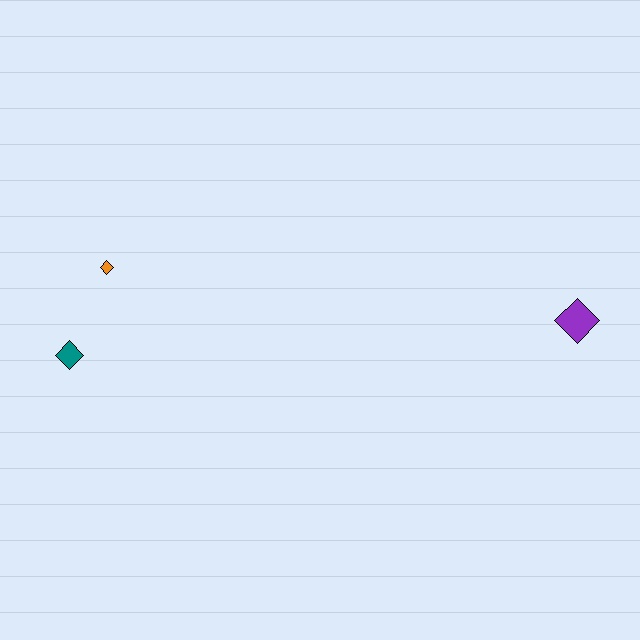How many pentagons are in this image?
There are no pentagons.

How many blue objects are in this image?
There are no blue objects.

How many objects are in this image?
There are 3 objects.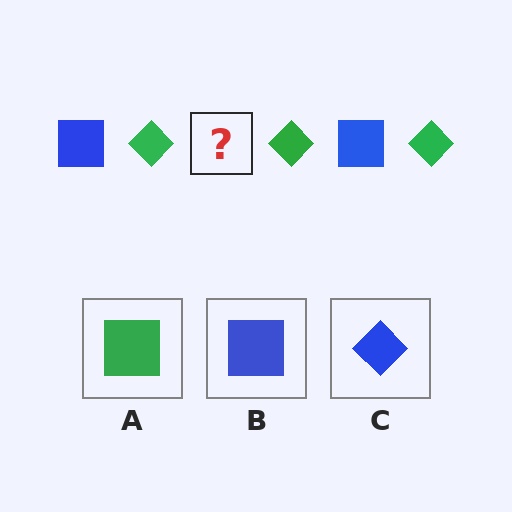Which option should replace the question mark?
Option B.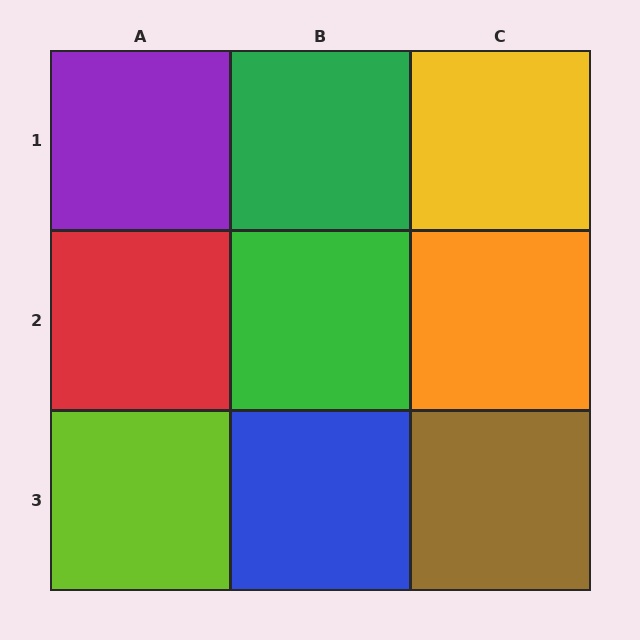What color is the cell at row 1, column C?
Yellow.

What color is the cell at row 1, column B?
Green.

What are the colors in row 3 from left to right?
Lime, blue, brown.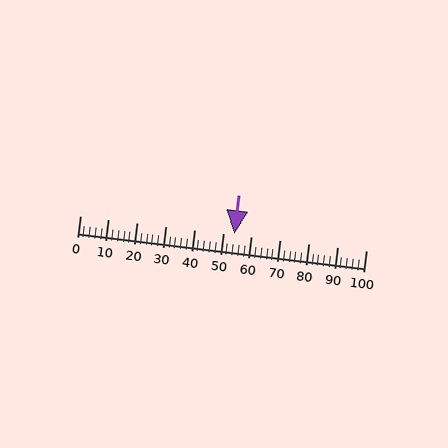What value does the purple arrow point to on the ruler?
The purple arrow points to approximately 54.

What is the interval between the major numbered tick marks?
The major tick marks are spaced 10 units apart.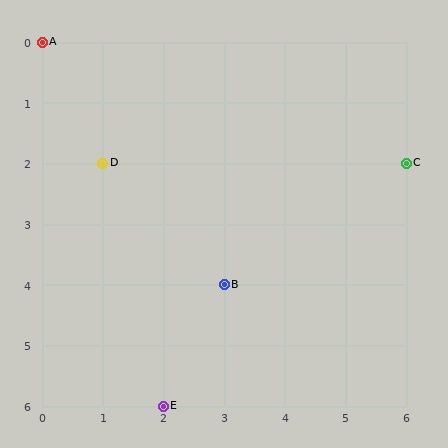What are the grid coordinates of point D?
Point D is at grid coordinates (1, 2).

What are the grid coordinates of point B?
Point B is at grid coordinates (3, 4).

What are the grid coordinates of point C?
Point C is at grid coordinates (6, 2).